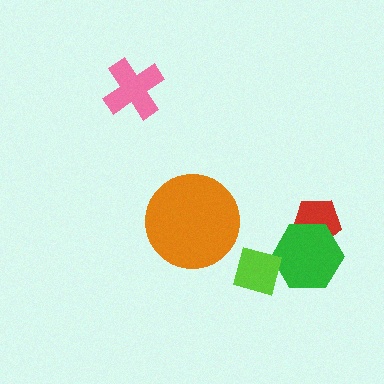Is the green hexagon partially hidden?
Yes, it is partially covered by another shape.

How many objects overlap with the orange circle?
0 objects overlap with the orange circle.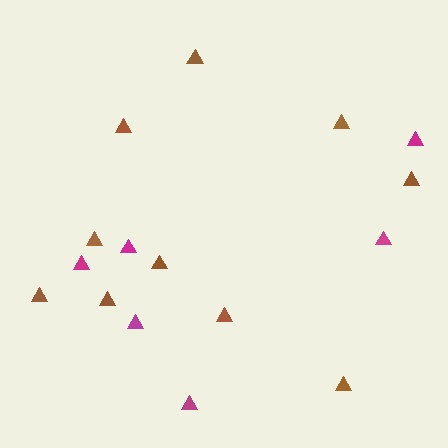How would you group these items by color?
There are 2 groups: one group of magenta triangles (6) and one group of brown triangles (10).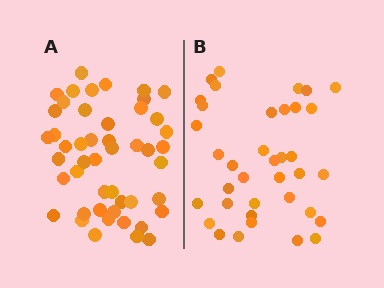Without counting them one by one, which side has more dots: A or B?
Region A (the left region) has more dots.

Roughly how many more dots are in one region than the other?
Region A has roughly 12 or so more dots than region B.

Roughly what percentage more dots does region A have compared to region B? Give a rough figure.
About 30% more.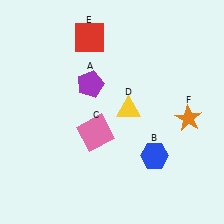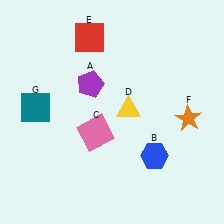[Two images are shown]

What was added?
A teal square (G) was added in Image 2.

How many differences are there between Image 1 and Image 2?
There is 1 difference between the two images.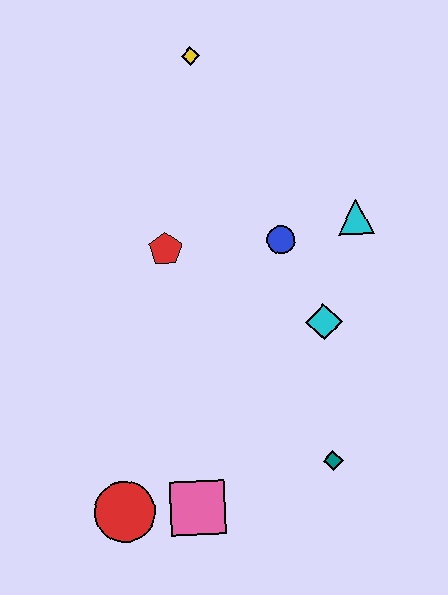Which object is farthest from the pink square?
The yellow diamond is farthest from the pink square.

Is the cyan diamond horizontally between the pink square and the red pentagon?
No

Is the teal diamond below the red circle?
No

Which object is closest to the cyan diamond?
The blue circle is closest to the cyan diamond.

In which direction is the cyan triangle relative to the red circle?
The cyan triangle is above the red circle.